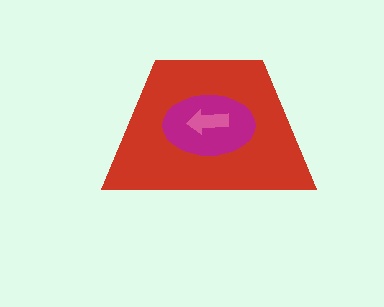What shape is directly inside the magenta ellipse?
The pink arrow.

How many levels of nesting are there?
3.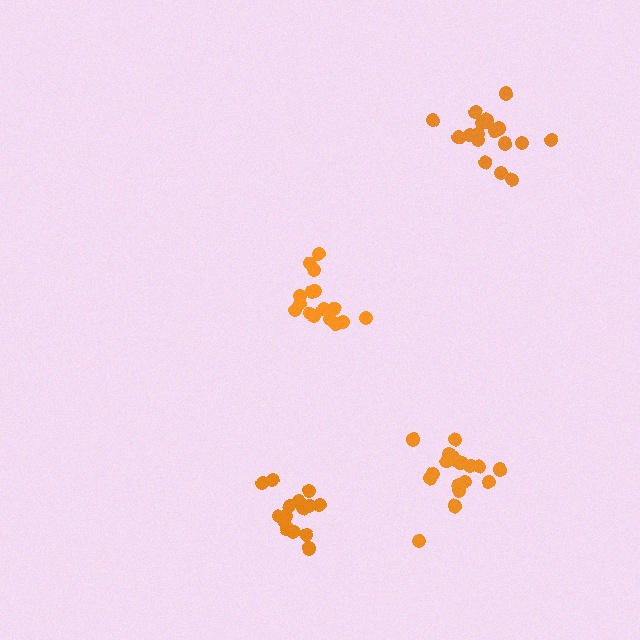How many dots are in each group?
Group 1: 16 dots, Group 2: 16 dots, Group 3: 19 dots, Group 4: 18 dots (69 total).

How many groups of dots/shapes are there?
There are 4 groups.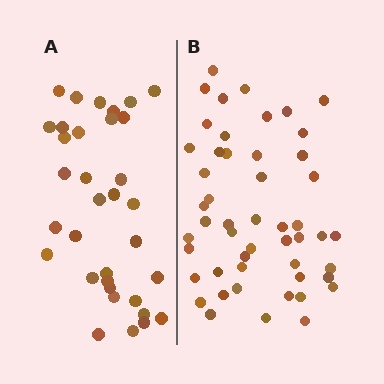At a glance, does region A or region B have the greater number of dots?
Region B (the right region) has more dots.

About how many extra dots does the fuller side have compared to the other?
Region B has approximately 15 more dots than region A.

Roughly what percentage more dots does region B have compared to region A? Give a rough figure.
About 45% more.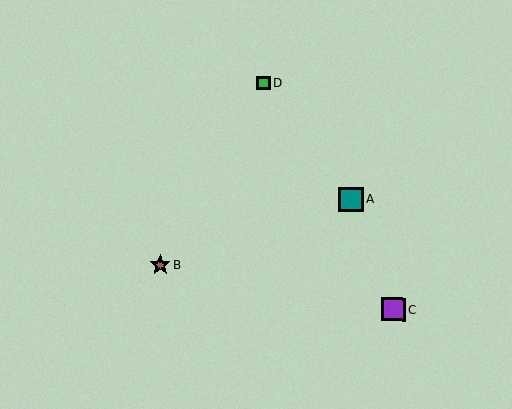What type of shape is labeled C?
Shape C is a purple square.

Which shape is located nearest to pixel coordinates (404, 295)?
The purple square (labeled C) at (393, 309) is nearest to that location.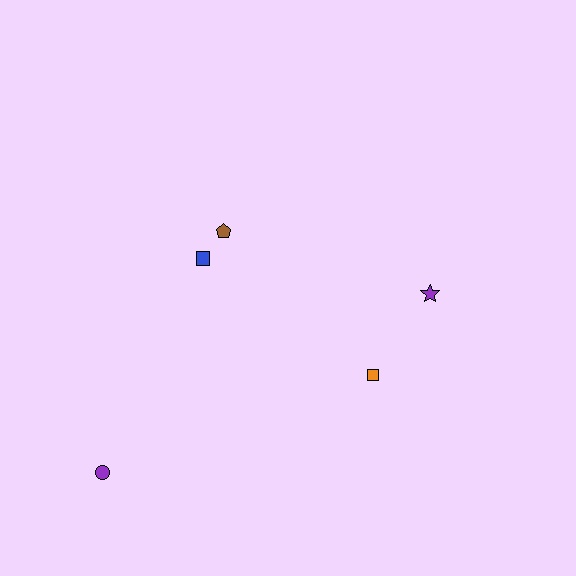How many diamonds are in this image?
There are no diamonds.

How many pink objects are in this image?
There are no pink objects.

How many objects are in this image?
There are 5 objects.